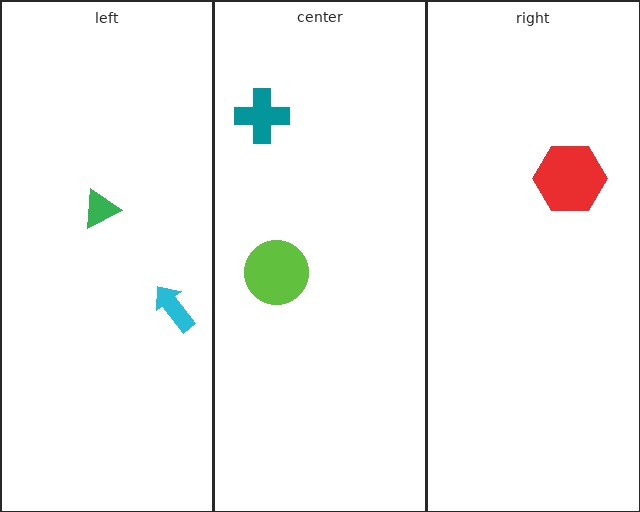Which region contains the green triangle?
The left region.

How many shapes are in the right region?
1.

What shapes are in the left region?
The cyan arrow, the green triangle.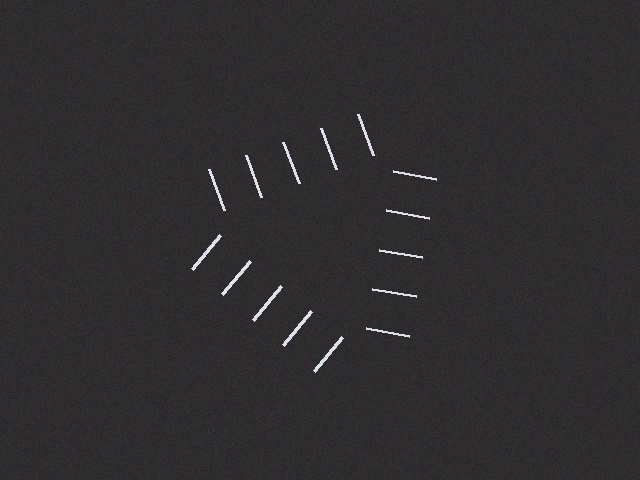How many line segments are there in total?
15 — 5 along each of the 3 edges.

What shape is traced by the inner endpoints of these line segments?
An illusory triangle — the line segments terminate on its edges but no continuous stroke is drawn.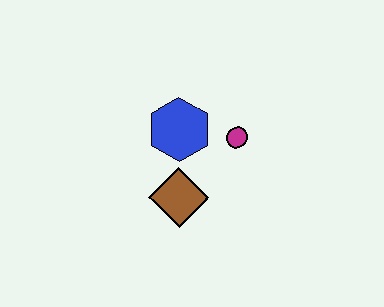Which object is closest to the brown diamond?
The blue hexagon is closest to the brown diamond.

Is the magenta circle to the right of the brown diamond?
Yes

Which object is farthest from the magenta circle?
The brown diamond is farthest from the magenta circle.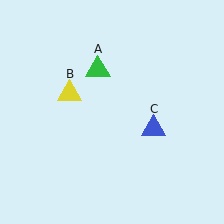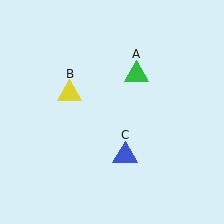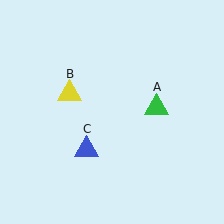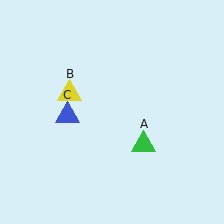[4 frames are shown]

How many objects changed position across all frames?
2 objects changed position: green triangle (object A), blue triangle (object C).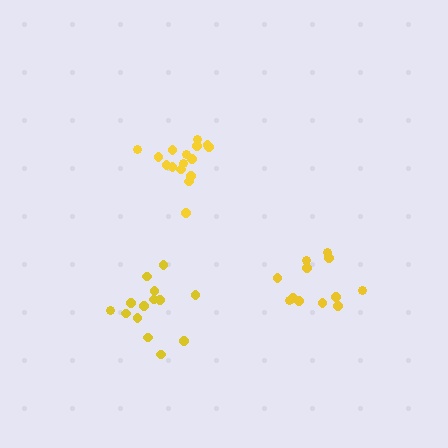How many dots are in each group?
Group 1: 16 dots, Group 2: 12 dots, Group 3: 14 dots (42 total).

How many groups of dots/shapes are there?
There are 3 groups.